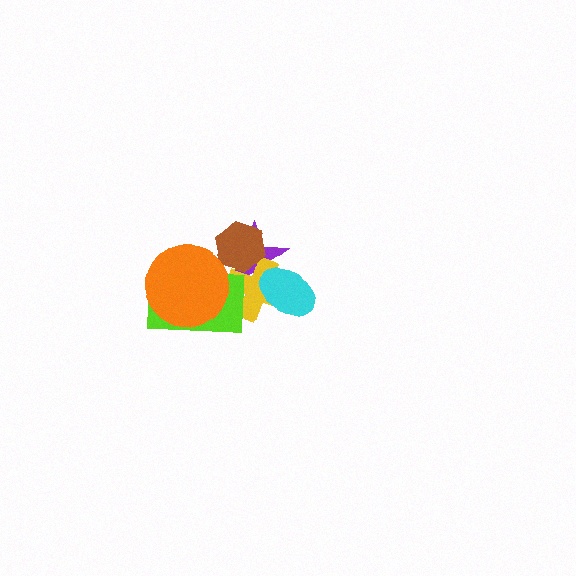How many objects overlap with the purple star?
4 objects overlap with the purple star.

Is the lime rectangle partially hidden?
Yes, it is partially covered by another shape.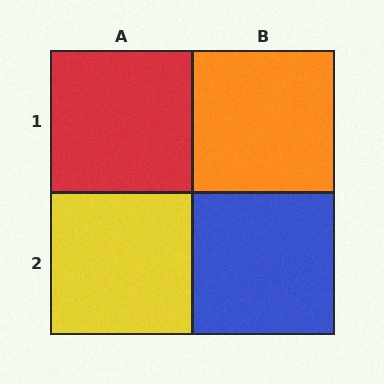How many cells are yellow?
1 cell is yellow.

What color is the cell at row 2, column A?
Yellow.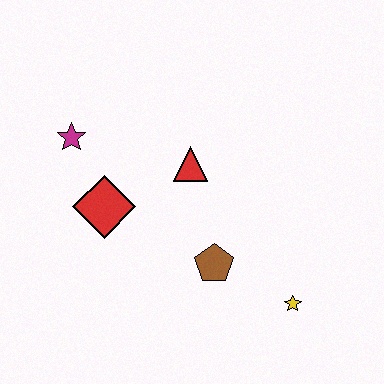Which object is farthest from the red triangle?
The yellow star is farthest from the red triangle.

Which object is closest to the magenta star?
The red diamond is closest to the magenta star.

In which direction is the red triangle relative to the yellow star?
The red triangle is above the yellow star.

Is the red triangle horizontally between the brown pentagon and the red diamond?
Yes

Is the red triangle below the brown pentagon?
No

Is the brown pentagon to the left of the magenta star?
No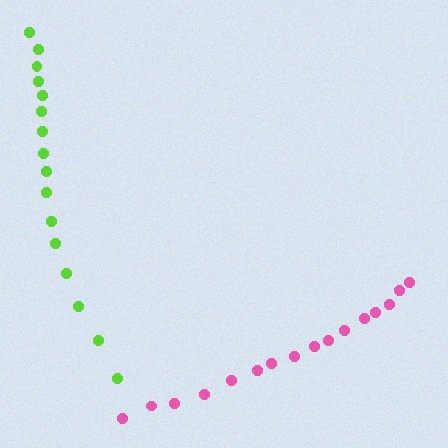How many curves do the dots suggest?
There are 2 distinct paths.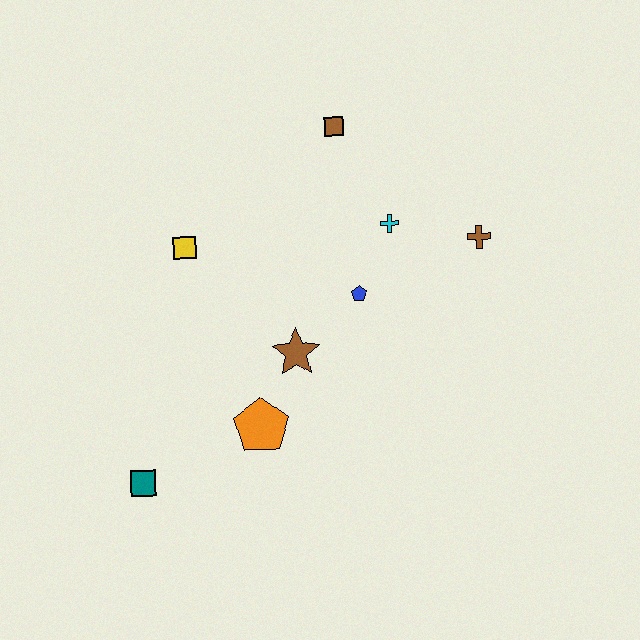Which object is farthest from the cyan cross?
The teal square is farthest from the cyan cross.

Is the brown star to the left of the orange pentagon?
No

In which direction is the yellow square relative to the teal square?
The yellow square is above the teal square.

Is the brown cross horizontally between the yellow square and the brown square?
No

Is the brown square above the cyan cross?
Yes